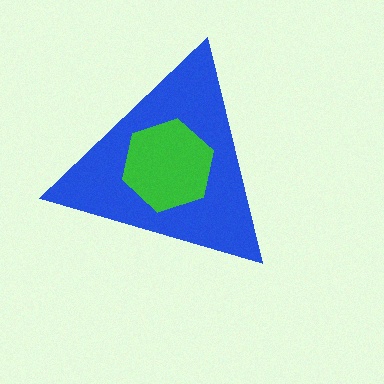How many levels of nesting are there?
2.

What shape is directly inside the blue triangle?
The green hexagon.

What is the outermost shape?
The blue triangle.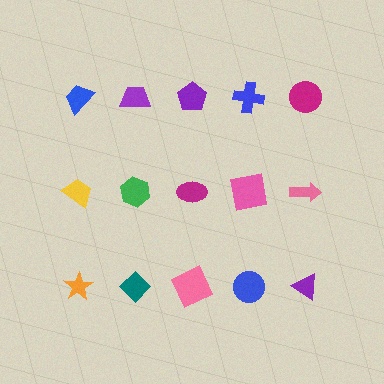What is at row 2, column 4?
A pink square.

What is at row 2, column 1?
A yellow trapezoid.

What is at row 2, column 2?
A green hexagon.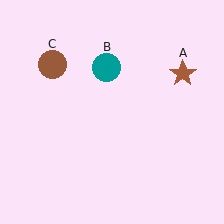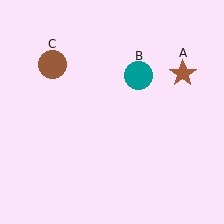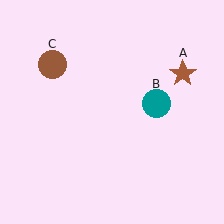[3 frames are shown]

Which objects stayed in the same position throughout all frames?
Brown star (object A) and brown circle (object C) remained stationary.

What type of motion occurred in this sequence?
The teal circle (object B) rotated clockwise around the center of the scene.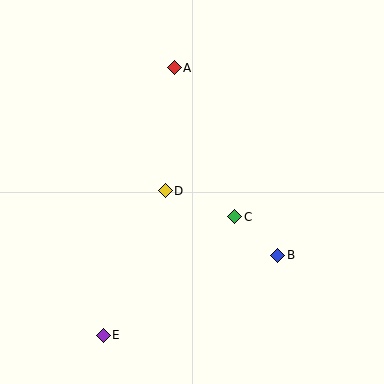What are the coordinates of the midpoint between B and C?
The midpoint between B and C is at (256, 236).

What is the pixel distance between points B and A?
The distance between B and A is 214 pixels.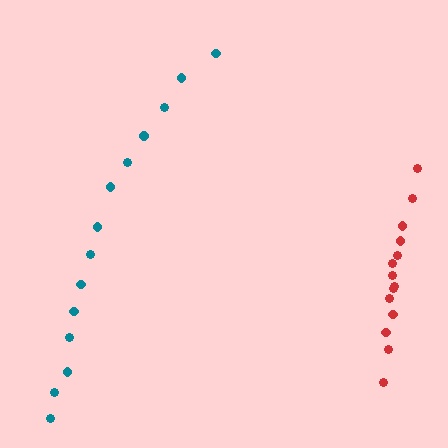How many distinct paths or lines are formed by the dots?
There are 2 distinct paths.